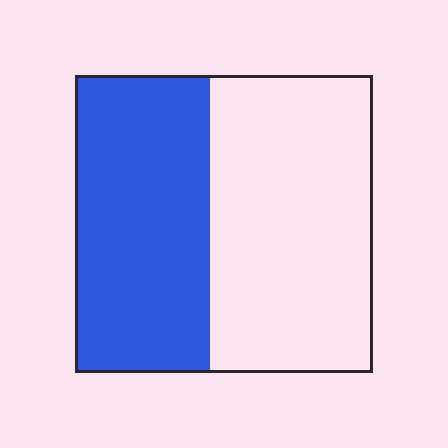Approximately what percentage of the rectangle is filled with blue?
Approximately 45%.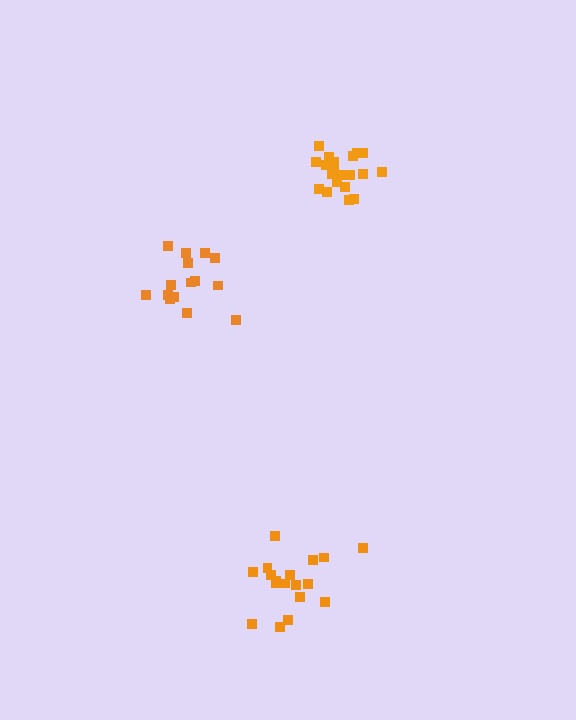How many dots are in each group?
Group 1: 20 dots, Group 2: 18 dots, Group 3: 15 dots (53 total).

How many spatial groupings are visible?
There are 3 spatial groupings.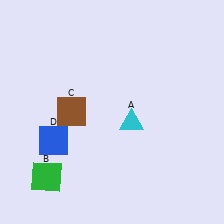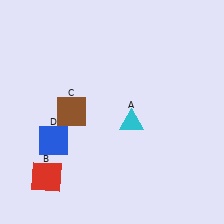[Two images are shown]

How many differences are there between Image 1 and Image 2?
There is 1 difference between the two images.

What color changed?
The square (B) changed from green in Image 1 to red in Image 2.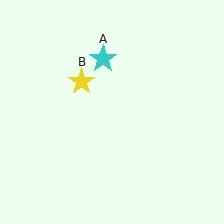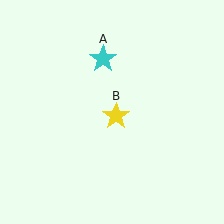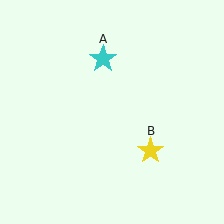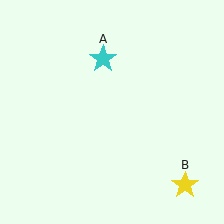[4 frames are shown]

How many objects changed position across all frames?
1 object changed position: yellow star (object B).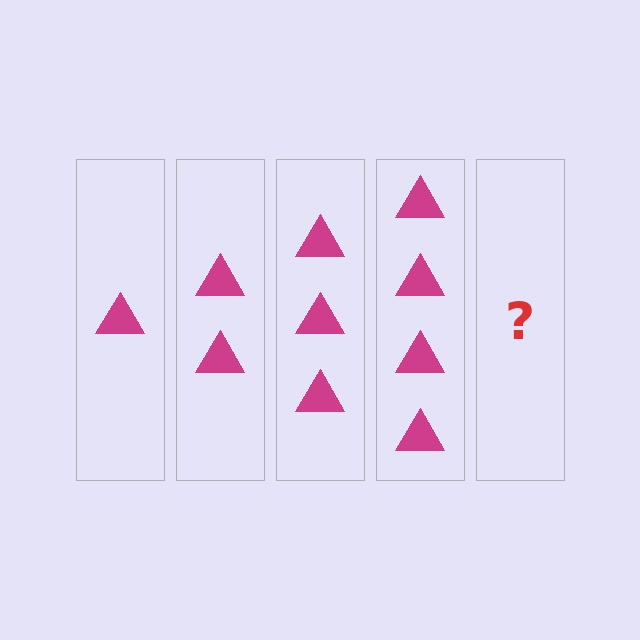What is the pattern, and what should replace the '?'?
The pattern is that each step adds one more triangle. The '?' should be 5 triangles.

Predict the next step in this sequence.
The next step is 5 triangles.